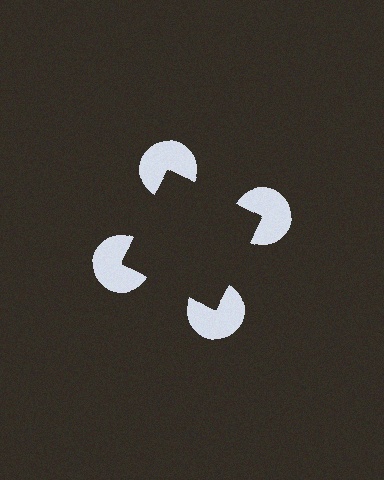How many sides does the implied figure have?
4 sides.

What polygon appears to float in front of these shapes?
An illusory square — its edges are inferred from the aligned wedge cuts in the pac-man discs, not physically drawn.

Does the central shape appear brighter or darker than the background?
It typically appears slightly darker than the background, even though no actual brightness change is drawn.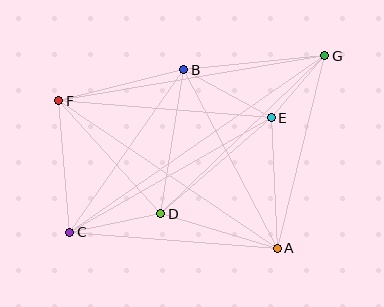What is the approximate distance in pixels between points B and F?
The distance between B and F is approximately 129 pixels.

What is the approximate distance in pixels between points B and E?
The distance between B and E is approximately 100 pixels.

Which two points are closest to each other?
Points E and G are closest to each other.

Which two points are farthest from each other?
Points C and G are farthest from each other.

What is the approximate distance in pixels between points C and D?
The distance between C and D is approximately 93 pixels.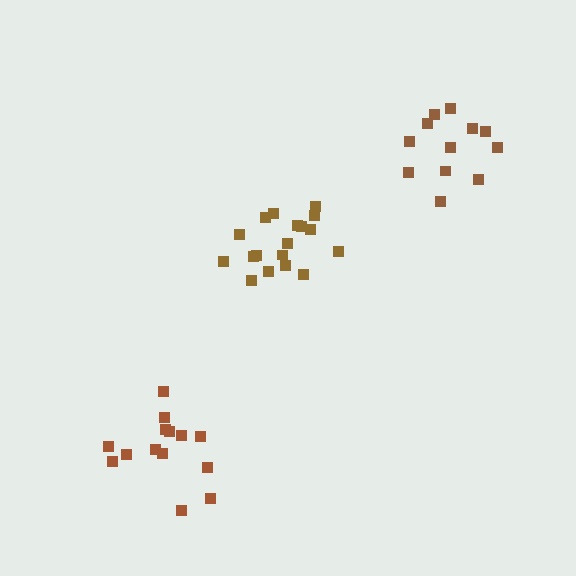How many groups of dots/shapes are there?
There are 3 groups.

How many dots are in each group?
Group 1: 18 dots, Group 2: 12 dots, Group 3: 14 dots (44 total).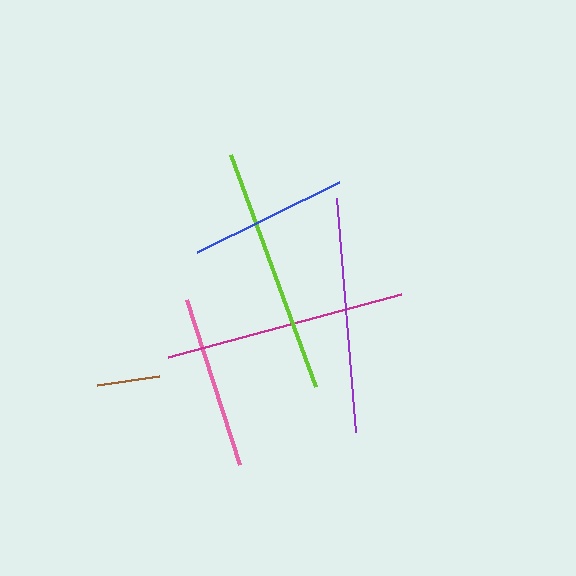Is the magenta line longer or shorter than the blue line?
The magenta line is longer than the blue line.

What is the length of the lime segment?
The lime segment is approximately 248 pixels long.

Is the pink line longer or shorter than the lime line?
The lime line is longer than the pink line.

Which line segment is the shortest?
The brown line is the shortest at approximately 62 pixels.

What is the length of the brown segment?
The brown segment is approximately 62 pixels long.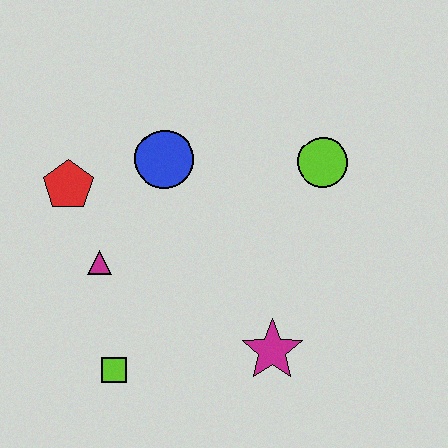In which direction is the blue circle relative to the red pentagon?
The blue circle is to the right of the red pentagon.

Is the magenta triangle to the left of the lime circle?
Yes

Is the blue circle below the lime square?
No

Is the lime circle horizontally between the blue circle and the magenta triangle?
No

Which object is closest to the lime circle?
The blue circle is closest to the lime circle.